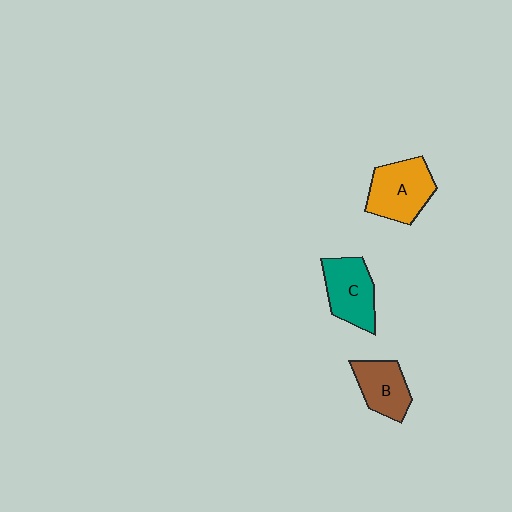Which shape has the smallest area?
Shape B (brown).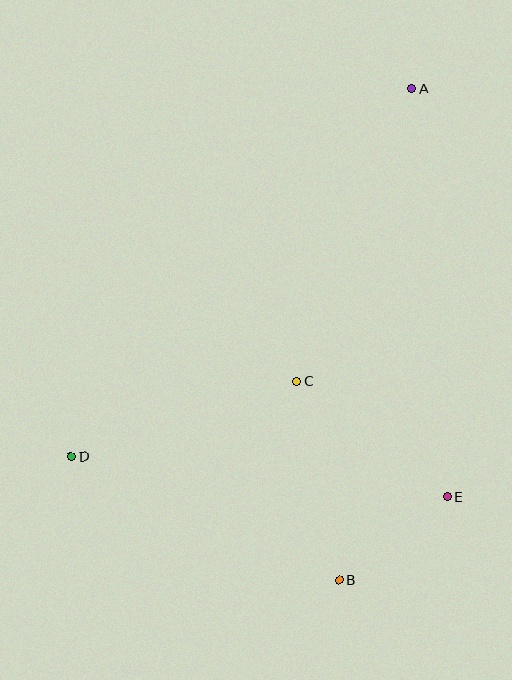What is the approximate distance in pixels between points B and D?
The distance between B and D is approximately 295 pixels.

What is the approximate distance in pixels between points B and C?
The distance between B and C is approximately 203 pixels.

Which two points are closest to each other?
Points B and E are closest to each other.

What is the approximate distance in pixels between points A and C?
The distance between A and C is approximately 314 pixels.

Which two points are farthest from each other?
Points A and D are farthest from each other.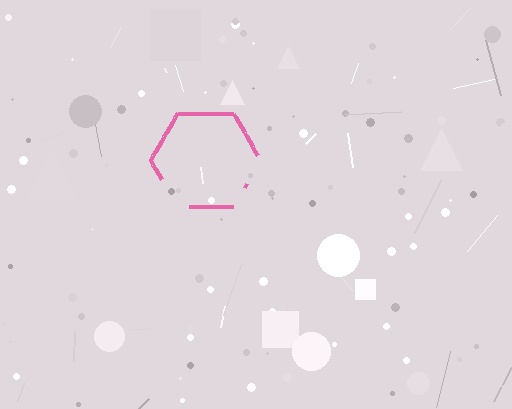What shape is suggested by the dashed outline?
The dashed outline suggests a hexagon.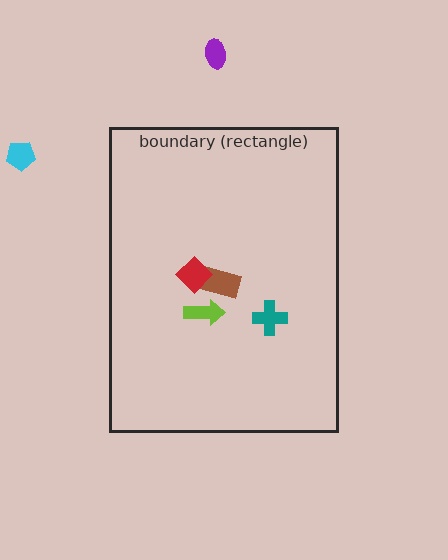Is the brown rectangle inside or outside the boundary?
Inside.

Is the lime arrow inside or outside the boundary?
Inside.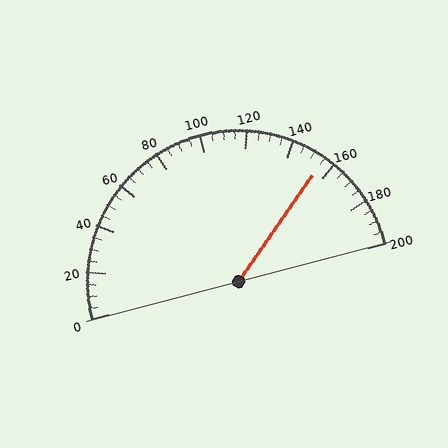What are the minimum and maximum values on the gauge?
The gauge ranges from 0 to 200.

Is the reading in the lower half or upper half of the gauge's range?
The reading is in the upper half of the range (0 to 200).